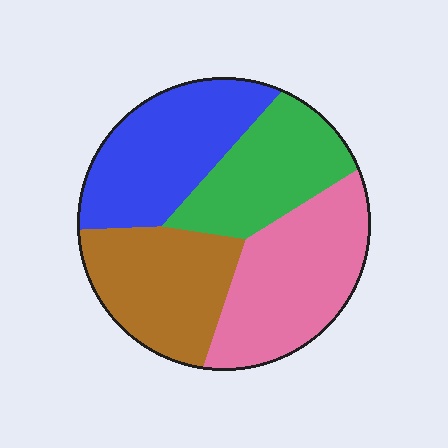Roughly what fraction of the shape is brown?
Brown covers about 25% of the shape.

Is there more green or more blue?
Blue.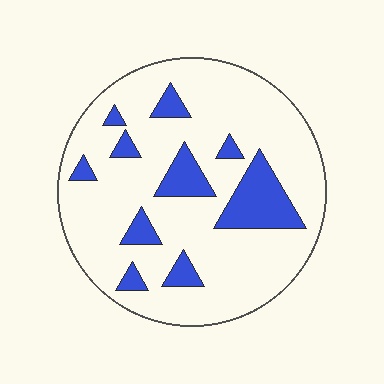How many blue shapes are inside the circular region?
10.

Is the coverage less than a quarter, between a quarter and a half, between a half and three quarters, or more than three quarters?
Less than a quarter.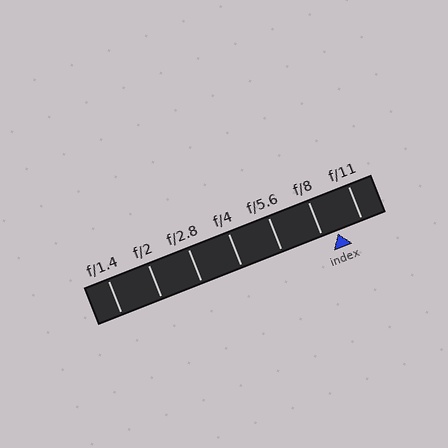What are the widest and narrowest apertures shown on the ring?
The widest aperture shown is f/1.4 and the narrowest is f/11.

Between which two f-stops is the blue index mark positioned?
The index mark is between f/8 and f/11.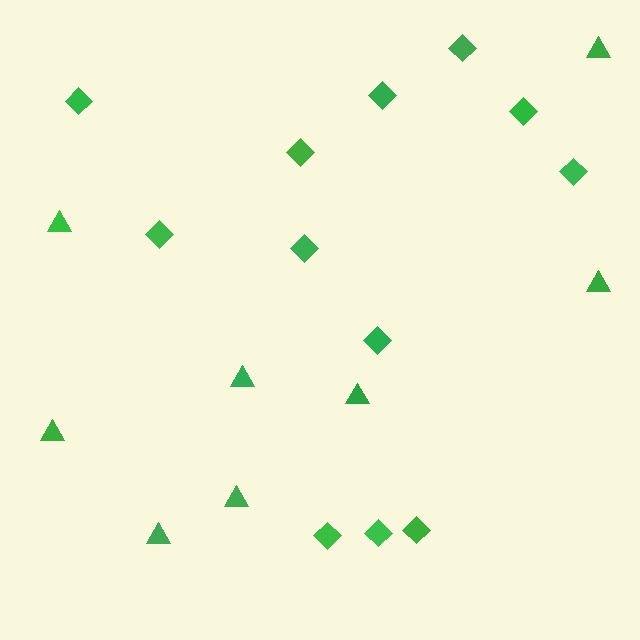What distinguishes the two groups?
There are 2 groups: one group of diamonds (12) and one group of triangles (8).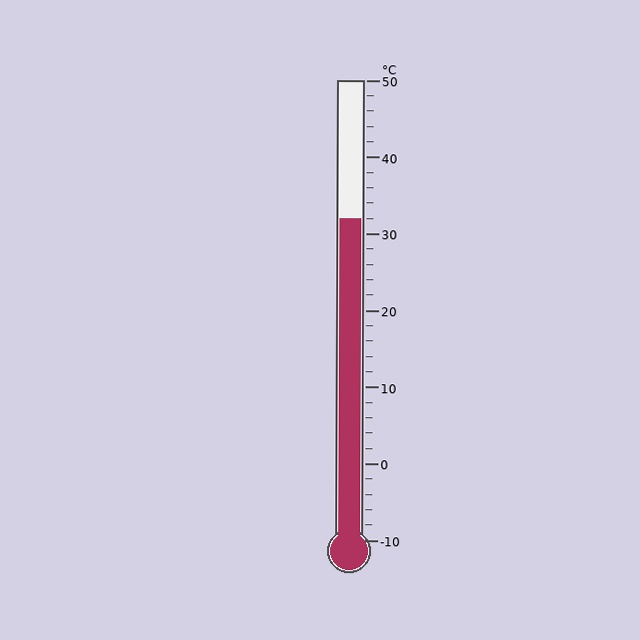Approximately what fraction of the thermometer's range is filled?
The thermometer is filled to approximately 70% of its range.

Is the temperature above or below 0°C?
The temperature is above 0°C.